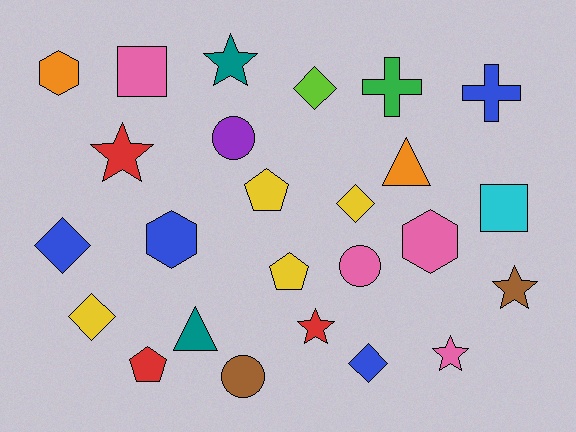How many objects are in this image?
There are 25 objects.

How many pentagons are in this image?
There are 3 pentagons.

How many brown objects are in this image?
There are 2 brown objects.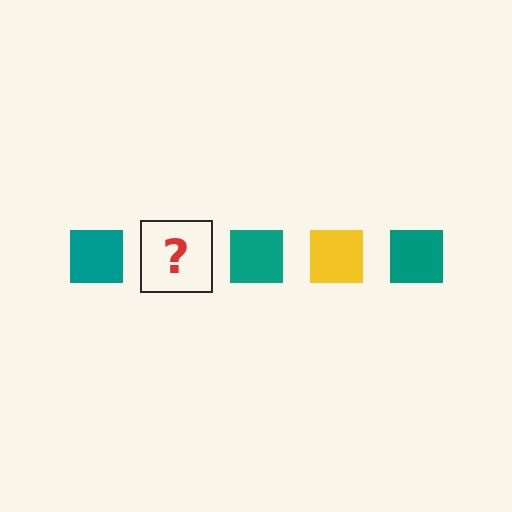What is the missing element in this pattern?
The missing element is a yellow square.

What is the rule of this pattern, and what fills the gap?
The rule is that the pattern cycles through teal, yellow squares. The gap should be filled with a yellow square.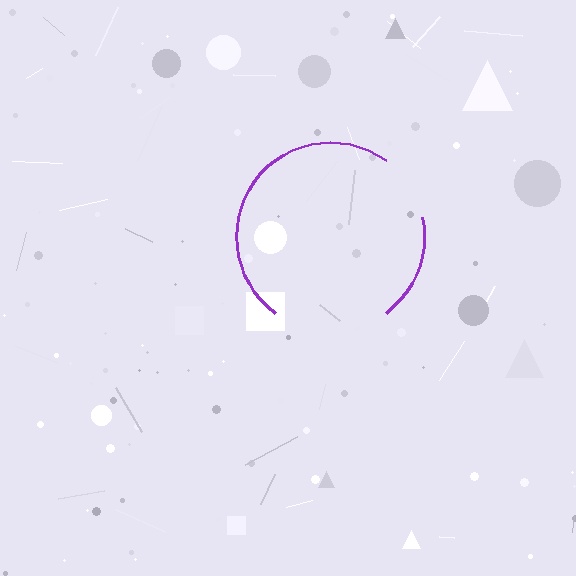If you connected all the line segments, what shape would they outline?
They would outline a circle.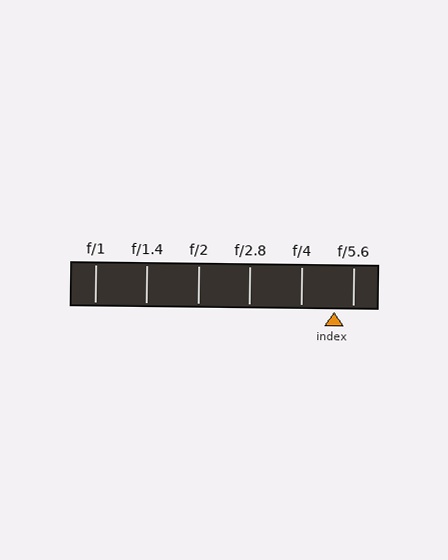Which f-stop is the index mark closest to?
The index mark is closest to f/5.6.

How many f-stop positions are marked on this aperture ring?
There are 6 f-stop positions marked.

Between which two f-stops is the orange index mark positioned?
The index mark is between f/4 and f/5.6.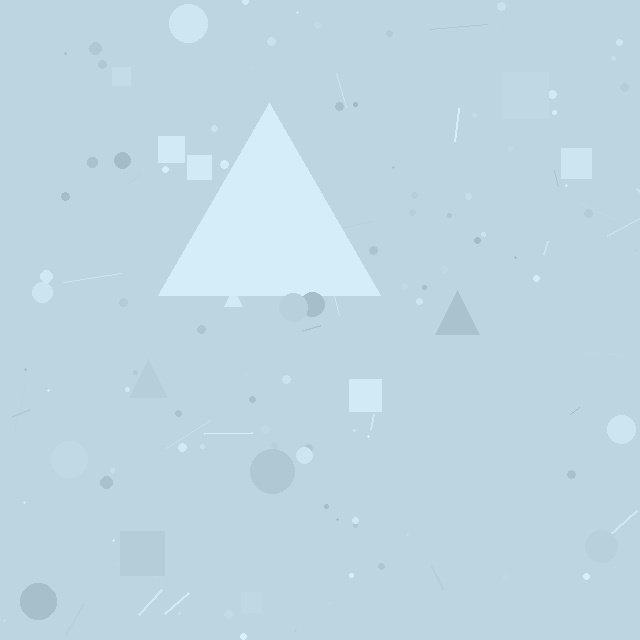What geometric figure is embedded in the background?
A triangle is embedded in the background.